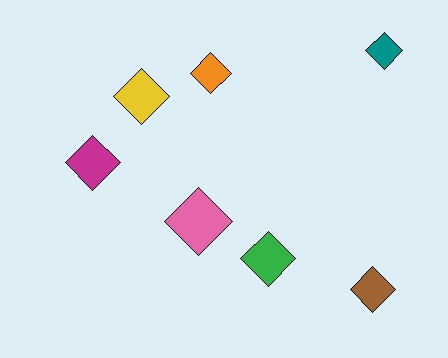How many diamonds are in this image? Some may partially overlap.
There are 7 diamonds.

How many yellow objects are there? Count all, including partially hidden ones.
There is 1 yellow object.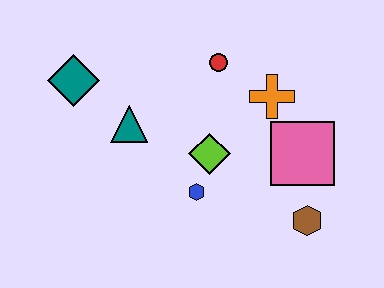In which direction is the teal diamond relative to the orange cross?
The teal diamond is to the left of the orange cross.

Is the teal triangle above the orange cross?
No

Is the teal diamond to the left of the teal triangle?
Yes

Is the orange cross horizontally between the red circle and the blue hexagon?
No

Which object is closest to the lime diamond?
The blue hexagon is closest to the lime diamond.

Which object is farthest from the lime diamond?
The teal diamond is farthest from the lime diamond.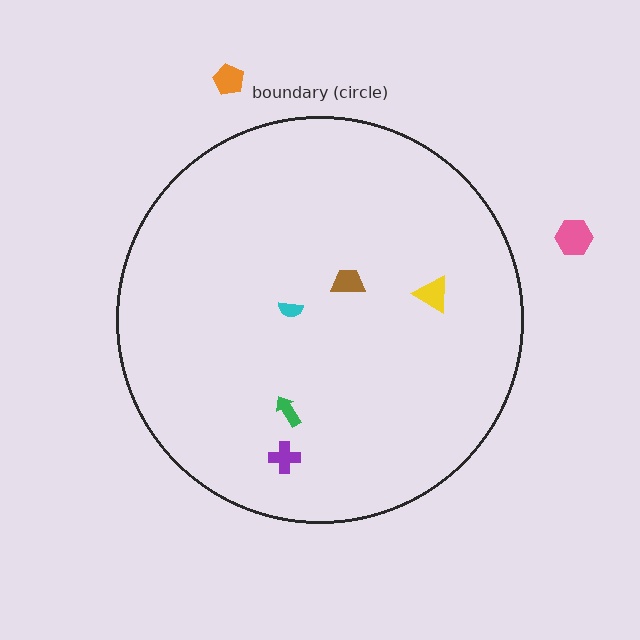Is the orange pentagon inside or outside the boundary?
Outside.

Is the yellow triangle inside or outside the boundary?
Inside.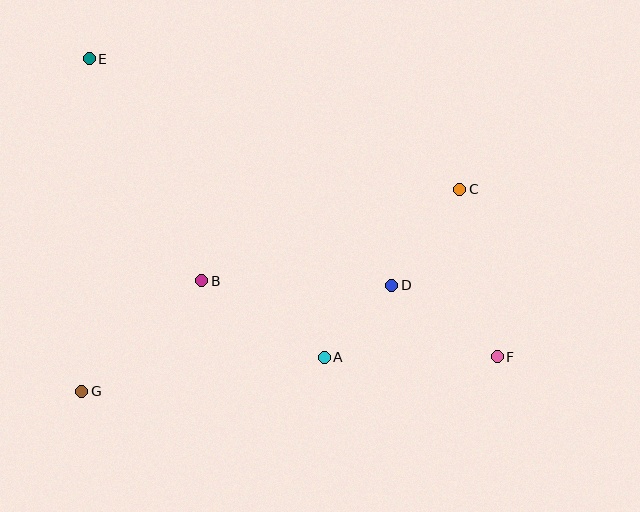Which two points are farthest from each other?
Points E and F are farthest from each other.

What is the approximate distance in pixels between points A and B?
The distance between A and B is approximately 145 pixels.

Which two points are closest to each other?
Points A and D are closest to each other.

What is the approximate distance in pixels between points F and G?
The distance between F and G is approximately 417 pixels.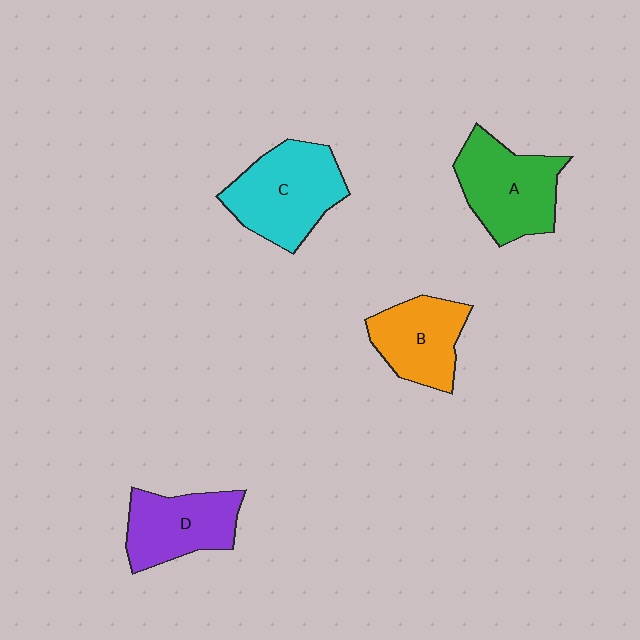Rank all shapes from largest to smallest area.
From largest to smallest: C (cyan), A (green), D (purple), B (orange).